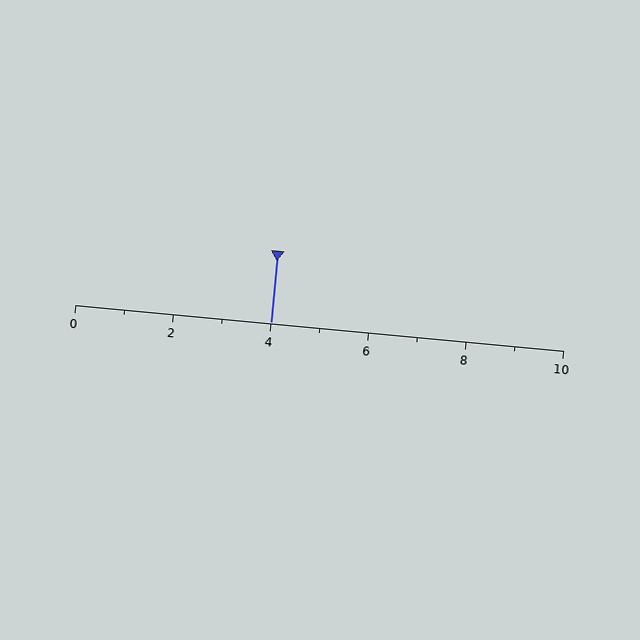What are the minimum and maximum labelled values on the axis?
The axis runs from 0 to 10.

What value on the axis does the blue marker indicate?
The marker indicates approximately 4.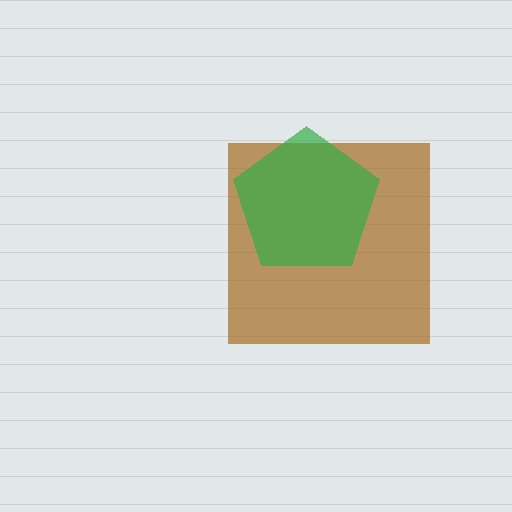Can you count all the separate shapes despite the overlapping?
Yes, there are 2 separate shapes.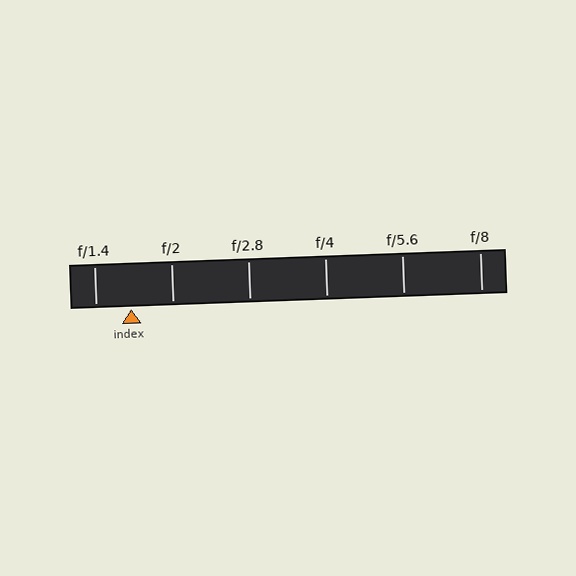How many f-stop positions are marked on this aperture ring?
There are 6 f-stop positions marked.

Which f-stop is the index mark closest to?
The index mark is closest to f/1.4.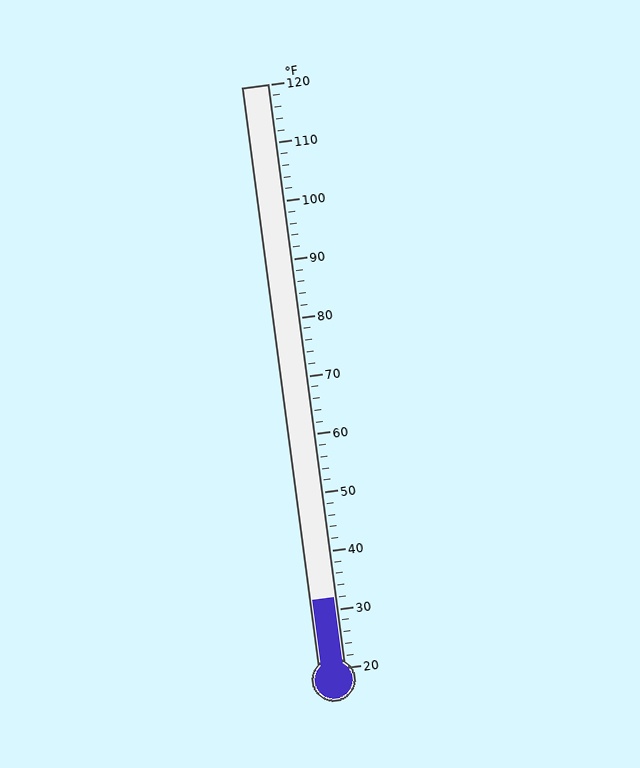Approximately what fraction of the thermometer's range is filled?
The thermometer is filled to approximately 10% of its range.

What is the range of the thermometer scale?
The thermometer scale ranges from 20°F to 120°F.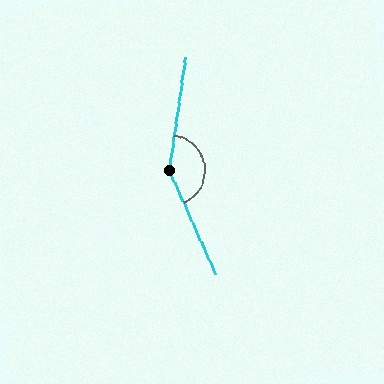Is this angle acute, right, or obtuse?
It is obtuse.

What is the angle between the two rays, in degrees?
Approximately 148 degrees.